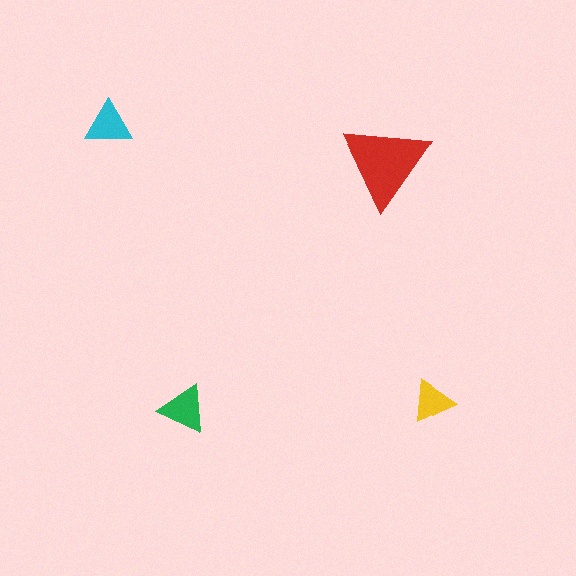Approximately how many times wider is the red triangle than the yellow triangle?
About 2 times wider.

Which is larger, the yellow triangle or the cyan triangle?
The cyan one.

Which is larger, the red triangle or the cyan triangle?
The red one.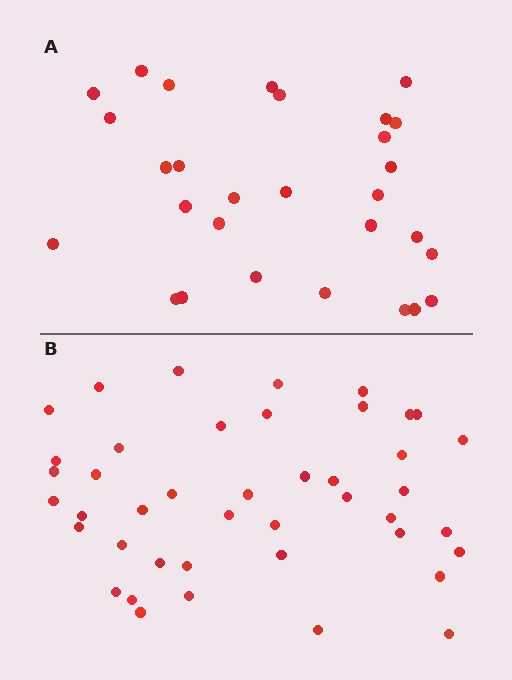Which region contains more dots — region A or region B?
Region B (the bottom region) has more dots.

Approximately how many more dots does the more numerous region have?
Region B has approximately 15 more dots than region A.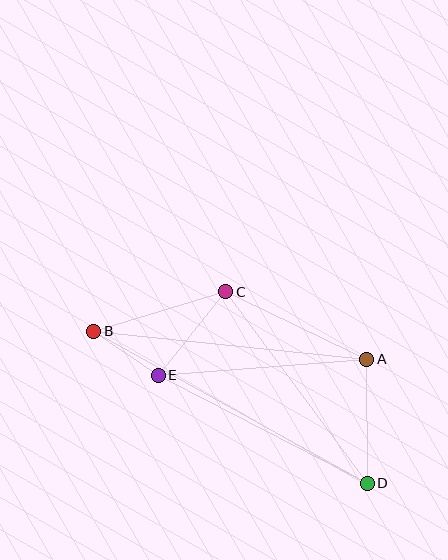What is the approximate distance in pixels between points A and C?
The distance between A and C is approximately 156 pixels.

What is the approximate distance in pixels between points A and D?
The distance between A and D is approximately 124 pixels.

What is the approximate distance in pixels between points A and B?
The distance between A and B is approximately 274 pixels.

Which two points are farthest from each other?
Points B and D are farthest from each other.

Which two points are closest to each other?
Points B and E are closest to each other.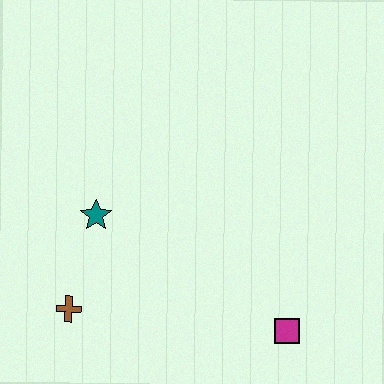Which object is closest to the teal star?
The brown cross is closest to the teal star.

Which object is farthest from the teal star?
The magenta square is farthest from the teal star.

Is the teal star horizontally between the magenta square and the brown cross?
Yes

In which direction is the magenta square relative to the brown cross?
The magenta square is to the right of the brown cross.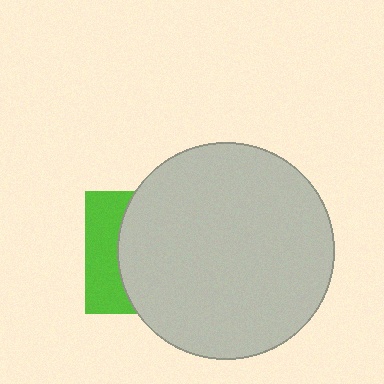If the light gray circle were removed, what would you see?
You would see the complete lime square.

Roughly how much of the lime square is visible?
A small part of it is visible (roughly 31%).